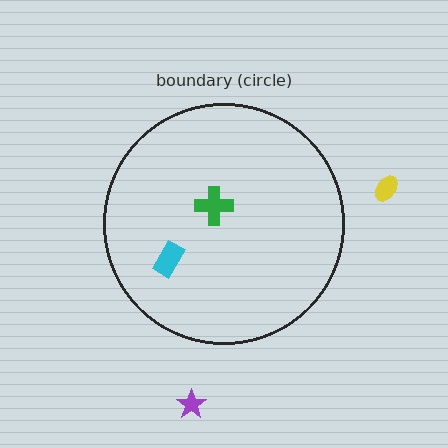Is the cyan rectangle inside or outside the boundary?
Inside.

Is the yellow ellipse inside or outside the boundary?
Outside.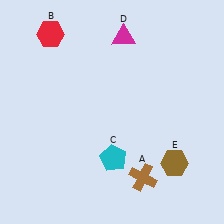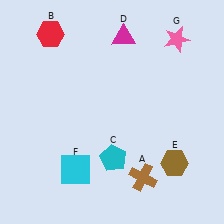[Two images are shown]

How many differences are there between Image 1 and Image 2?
There are 2 differences between the two images.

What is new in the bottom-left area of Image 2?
A cyan square (F) was added in the bottom-left area of Image 2.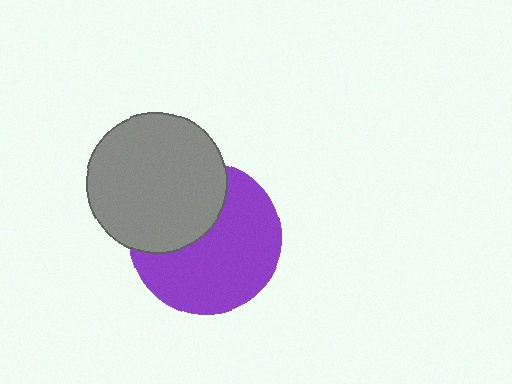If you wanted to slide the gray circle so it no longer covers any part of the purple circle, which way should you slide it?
Slide it toward the upper-left — that is the most direct way to separate the two shapes.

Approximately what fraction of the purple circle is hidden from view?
Roughly 36% of the purple circle is hidden behind the gray circle.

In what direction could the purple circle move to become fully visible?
The purple circle could move toward the lower-right. That would shift it out from behind the gray circle entirely.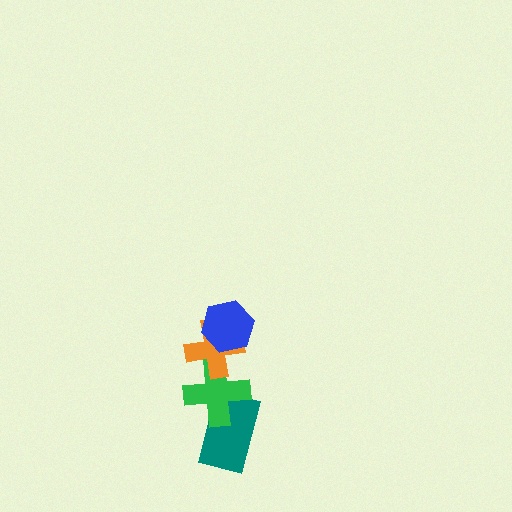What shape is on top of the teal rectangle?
The green cross is on top of the teal rectangle.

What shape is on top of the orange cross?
The blue hexagon is on top of the orange cross.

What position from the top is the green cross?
The green cross is 3rd from the top.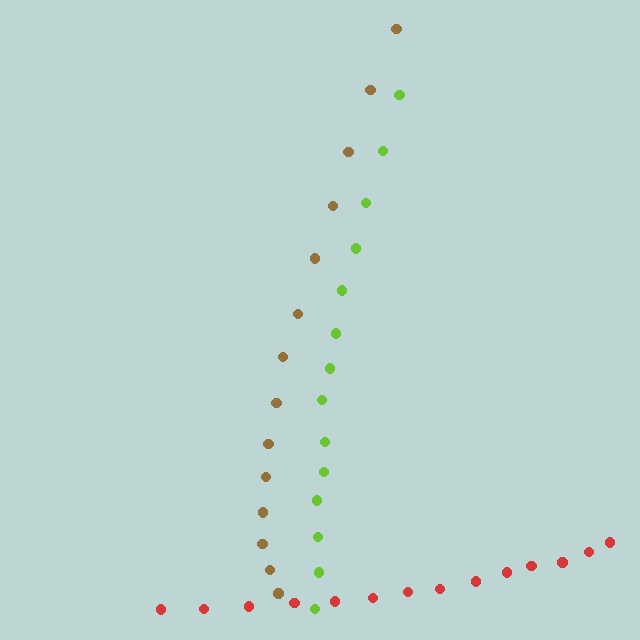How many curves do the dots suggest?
There are 3 distinct paths.